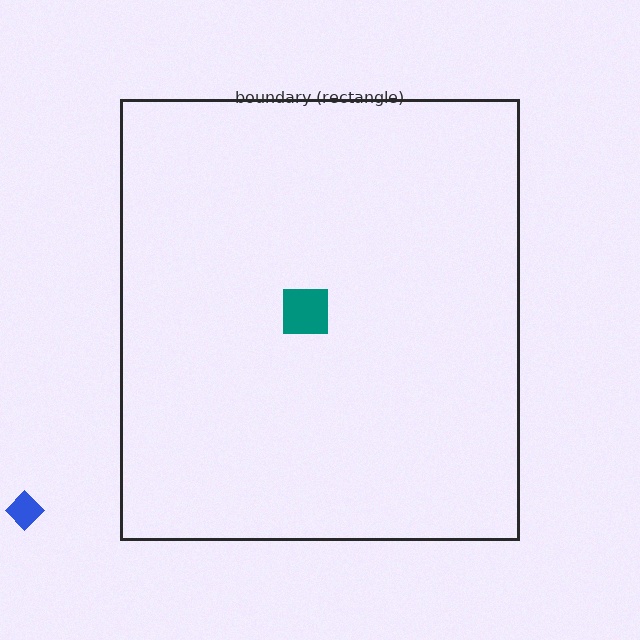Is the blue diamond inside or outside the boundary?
Outside.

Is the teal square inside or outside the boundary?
Inside.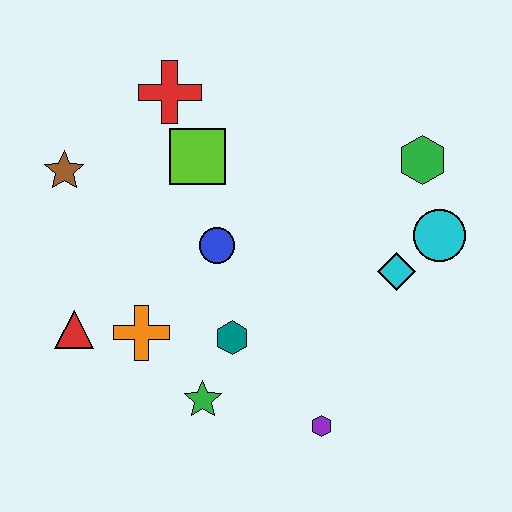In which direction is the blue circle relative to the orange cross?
The blue circle is above the orange cross.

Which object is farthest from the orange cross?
The green hexagon is farthest from the orange cross.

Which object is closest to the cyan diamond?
The cyan circle is closest to the cyan diamond.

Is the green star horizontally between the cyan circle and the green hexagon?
No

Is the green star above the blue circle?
No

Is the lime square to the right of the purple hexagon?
No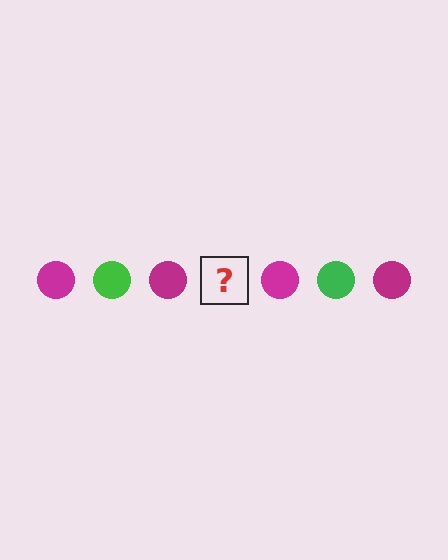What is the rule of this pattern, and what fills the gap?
The rule is that the pattern cycles through magenta, green circles. The gap should be filled with a green circle.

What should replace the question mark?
The question mark should be replaced with a green circle.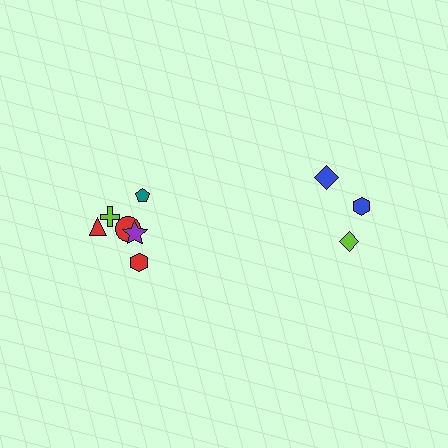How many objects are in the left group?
There are 6 objects.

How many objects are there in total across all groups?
There are 9 objects.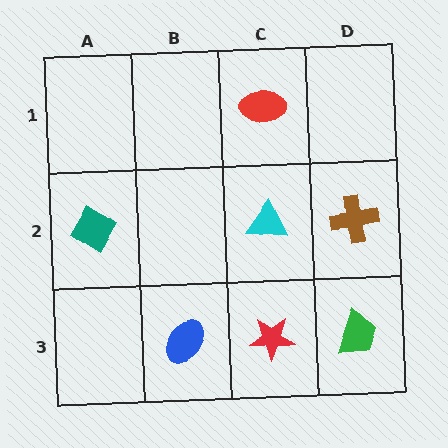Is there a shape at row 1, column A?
No, that cell is empty.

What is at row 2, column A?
A teal diamond.